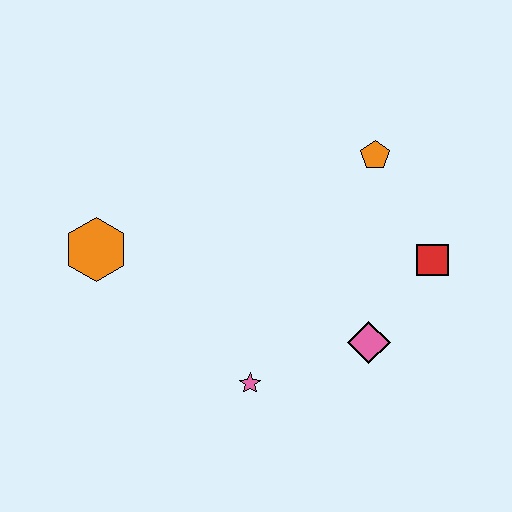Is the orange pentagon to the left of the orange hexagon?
No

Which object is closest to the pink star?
The pink diamond is closest to the pink star.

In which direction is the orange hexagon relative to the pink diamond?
The orange hexagon is to the left of the pink diamond.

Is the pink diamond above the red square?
No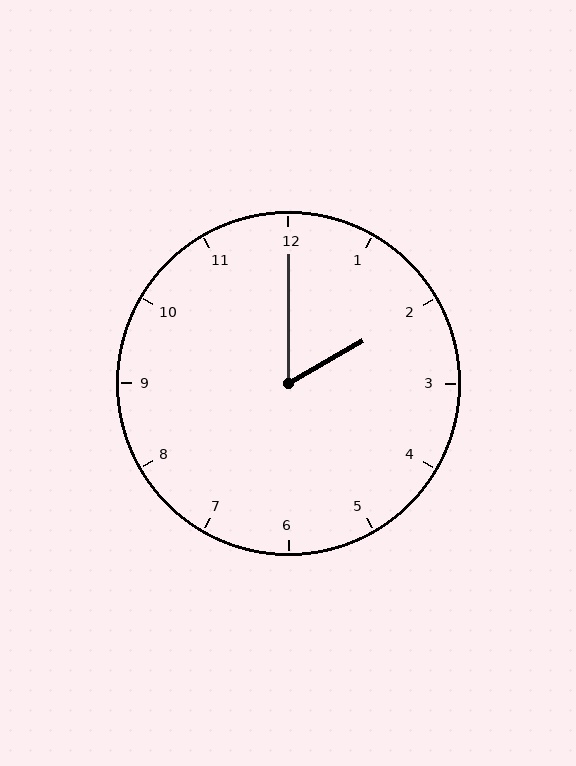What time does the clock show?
2:00.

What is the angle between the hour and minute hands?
Approximately 60 degrees.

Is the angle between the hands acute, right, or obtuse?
It is acute.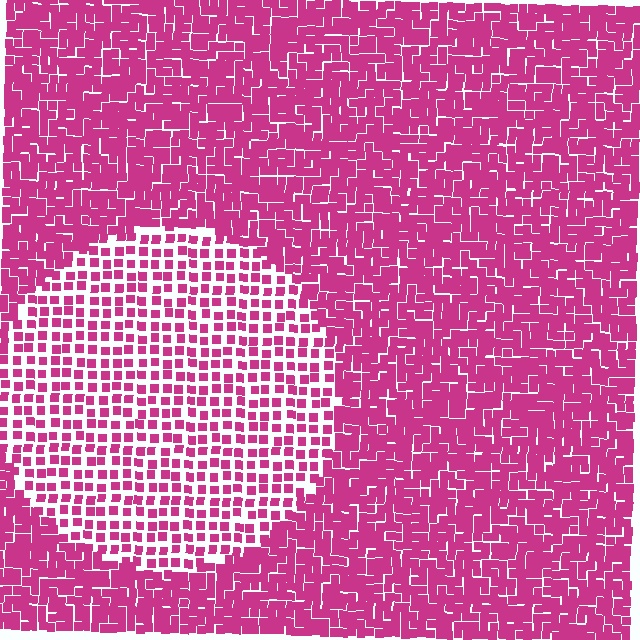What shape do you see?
I see a circle.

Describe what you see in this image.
The image contains small magenta elements arranged at two different densities. A circle-shaped region is visible where the elements are less densely packed than the surrounding area.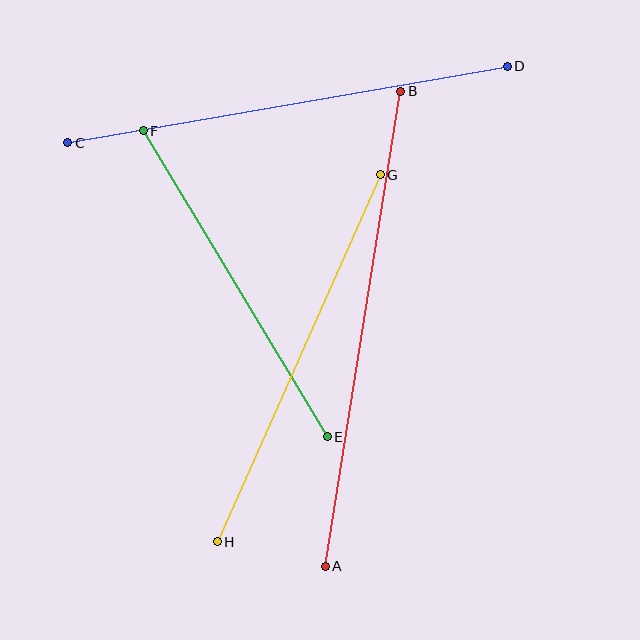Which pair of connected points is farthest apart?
Points A and B are farthest apart.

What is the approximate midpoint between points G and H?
The midpoint is at approximately (299, 358) pixels.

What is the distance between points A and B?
The distance is approximately 481 pixels.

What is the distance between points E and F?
The distance is approximately 357 pixels.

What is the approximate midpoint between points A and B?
The midpoint is at approximately (363, 329) pixels.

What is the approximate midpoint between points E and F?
The midpoint is at approximately (235, 284) pixels.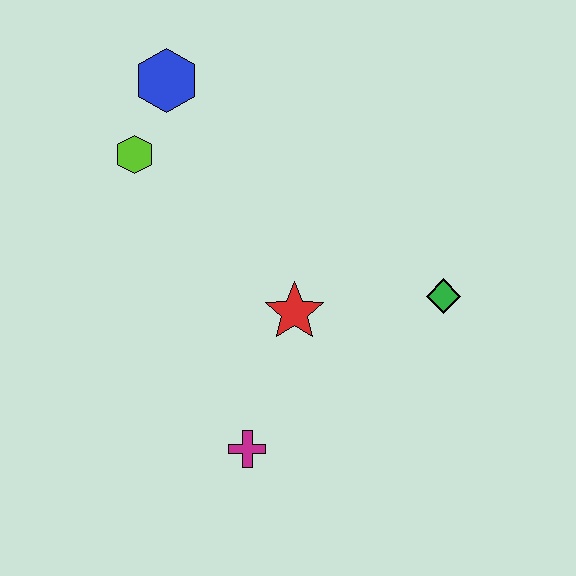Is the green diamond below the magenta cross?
No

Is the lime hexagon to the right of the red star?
No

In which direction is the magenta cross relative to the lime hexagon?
The magenta cross is below the lime hexagon.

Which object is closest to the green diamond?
The red star is closest to the green diamond.